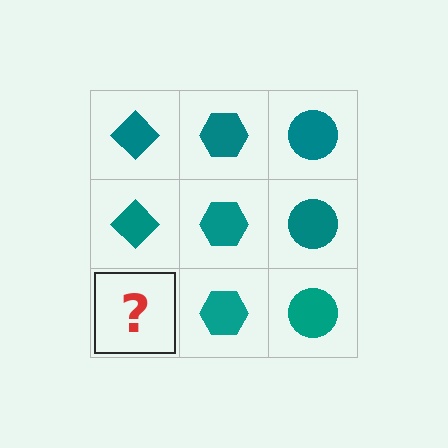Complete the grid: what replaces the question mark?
The question mark should be replaced with a teal diamond.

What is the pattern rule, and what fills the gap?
The rule is that each column has a consistent shape. The gap should be filled with a teal diamond.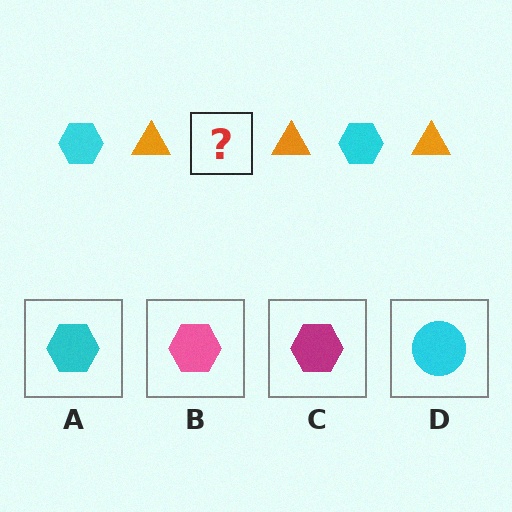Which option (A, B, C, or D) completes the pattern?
A.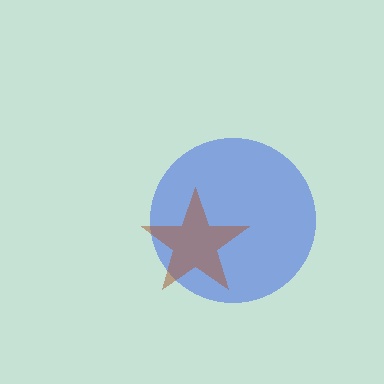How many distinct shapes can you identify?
There are 2 distinct shapes: a blue circle, a brown star.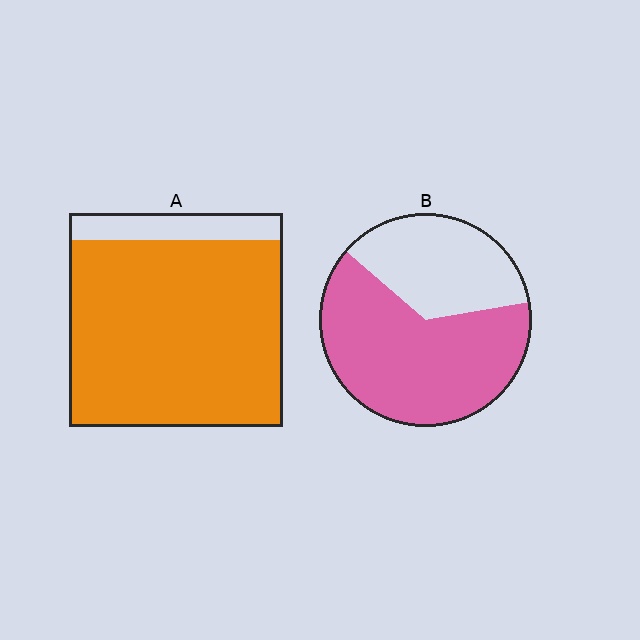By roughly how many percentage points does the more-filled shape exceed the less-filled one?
By roughly 25 percentage points (A over B).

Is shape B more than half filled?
Yes.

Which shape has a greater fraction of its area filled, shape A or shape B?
Shape A.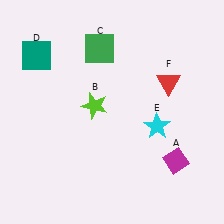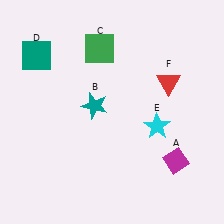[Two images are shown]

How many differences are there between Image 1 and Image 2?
There is 1 difference between the two images.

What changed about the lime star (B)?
In Image 1, B is lime. In Image 2, it changed to teal.